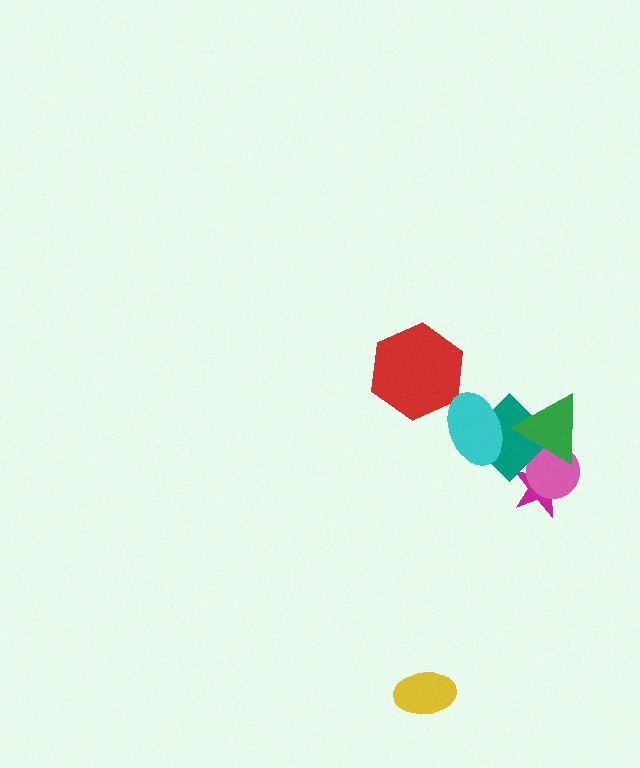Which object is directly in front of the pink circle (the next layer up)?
The teal diamond is directly in front of the pink circle.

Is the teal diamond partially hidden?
Yes, it is partially covered by another shape.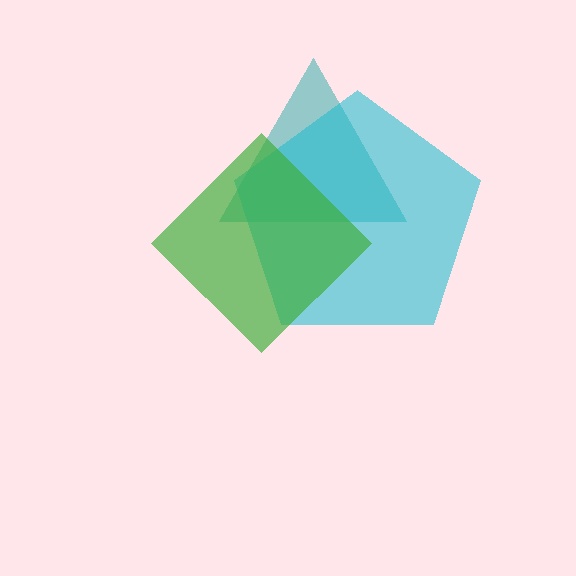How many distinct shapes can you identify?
There are 3 distinct shapes: a teal triangle, a cyan pentagon, a green diamond.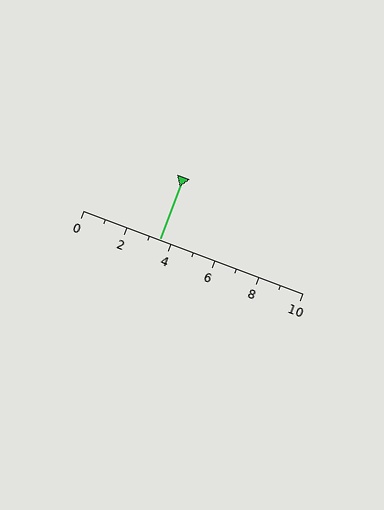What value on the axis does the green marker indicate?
The marker indicates approximately 3.5.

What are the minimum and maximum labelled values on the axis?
The axis runs from 0 to 10.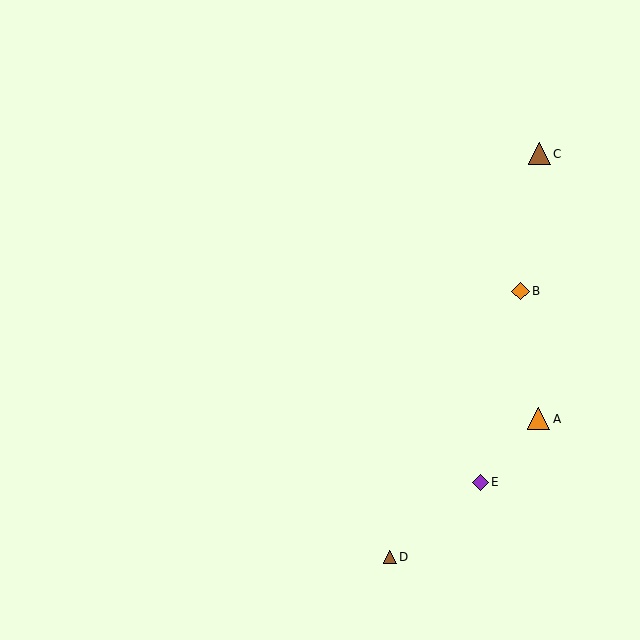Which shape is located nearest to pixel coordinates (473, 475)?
The purple diamond (labeled E) at (480, 482) is nearest to that location.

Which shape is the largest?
The orange triangle (labeled A) is the largest.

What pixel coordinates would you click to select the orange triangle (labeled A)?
Click at (538, 419) to select the orange triangle A.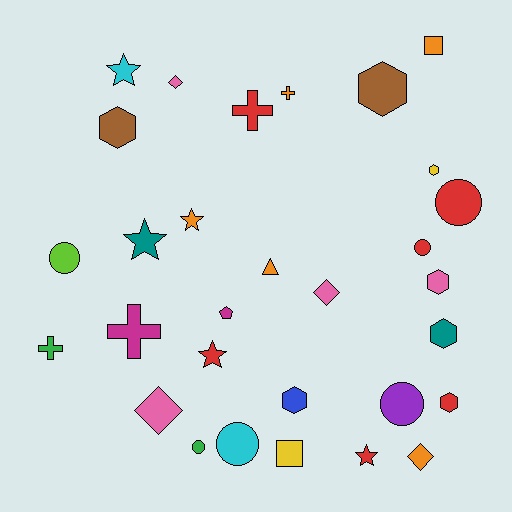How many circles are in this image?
There are 6 circles.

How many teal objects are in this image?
There are 2 teal objects.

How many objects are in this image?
There are 30 objects.